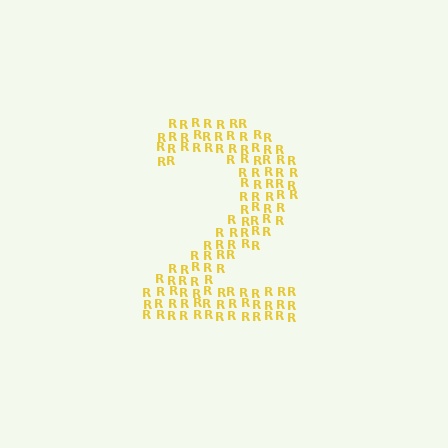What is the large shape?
The large shape is the digit 2.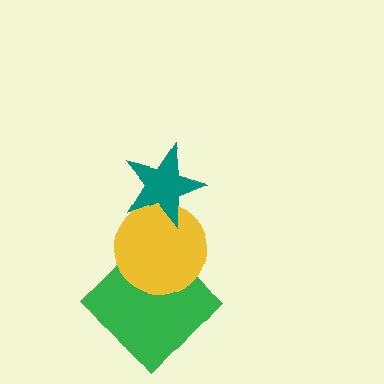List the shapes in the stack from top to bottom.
From top to bottom: the teal star, the yellow circle, the green diamond.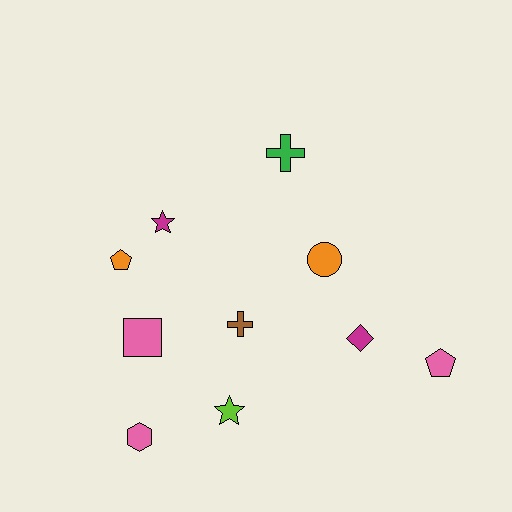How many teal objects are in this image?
There are no teal objects.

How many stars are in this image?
There are 2 stars.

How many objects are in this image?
There are 10 objects.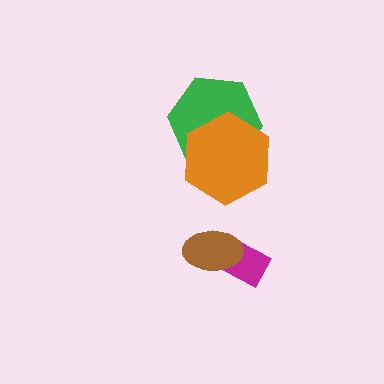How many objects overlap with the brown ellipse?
1 object overlaps with the brown ellipse.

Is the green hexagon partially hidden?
Yes, it is partially covered by another shape.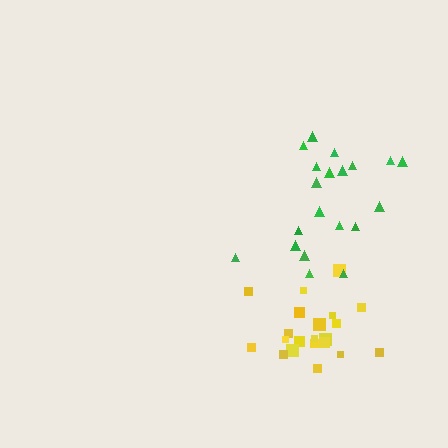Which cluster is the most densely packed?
Yellow.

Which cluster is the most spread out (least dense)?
Green.